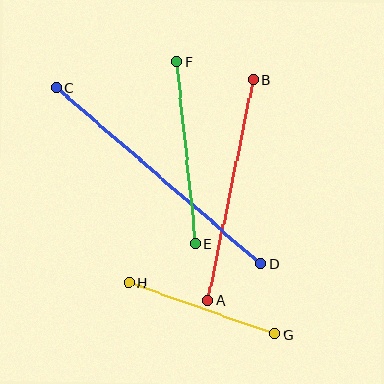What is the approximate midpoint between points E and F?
The midpoint is at approximately (186, 153) pixels.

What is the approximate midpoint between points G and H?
The midpoint is at approximately (202, 308) pixels.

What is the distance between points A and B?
The distance is approximately 225 pixels.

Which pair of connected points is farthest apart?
Points C and D are farthest apart.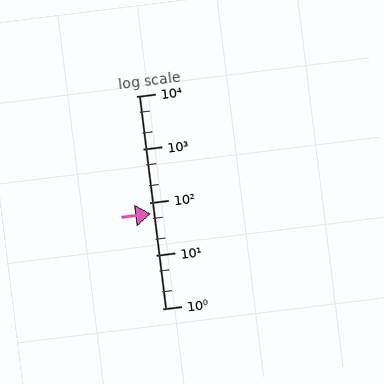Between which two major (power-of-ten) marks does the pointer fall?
The pointer is between 10 and 100.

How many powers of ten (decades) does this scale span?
The scale spans 4 decades, from 1 to 10000.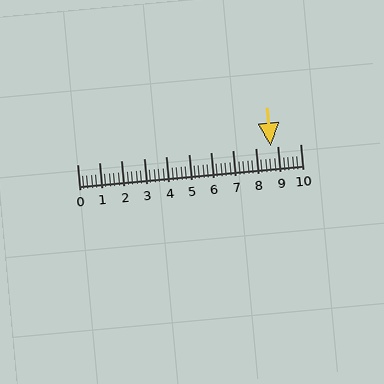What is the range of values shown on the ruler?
The ruler shows values from 0 to 10.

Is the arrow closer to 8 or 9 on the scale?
The arrow is closer to 9.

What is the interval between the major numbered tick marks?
The major tick marks are spaced 1 units apart.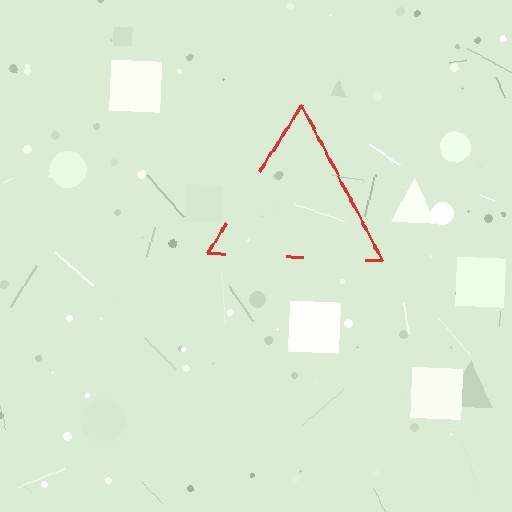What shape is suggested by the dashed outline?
The dashed outline suggests a triangle.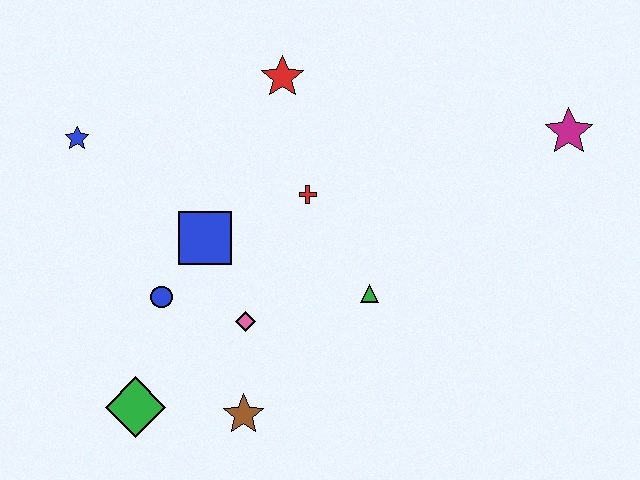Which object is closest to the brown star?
The pink diamond is closest to the brown star.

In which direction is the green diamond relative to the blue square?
The green diamond is below the blue square.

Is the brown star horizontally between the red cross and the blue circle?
Yes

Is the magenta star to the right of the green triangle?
Yes